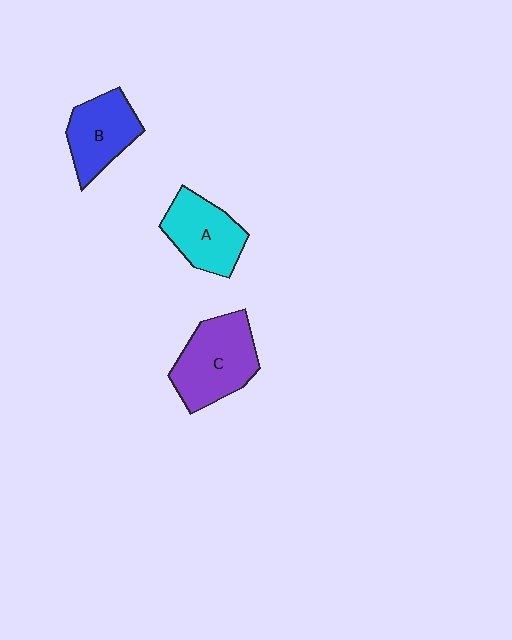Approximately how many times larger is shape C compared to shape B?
Approximately 1.3 times.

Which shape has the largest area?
Shape C (purple).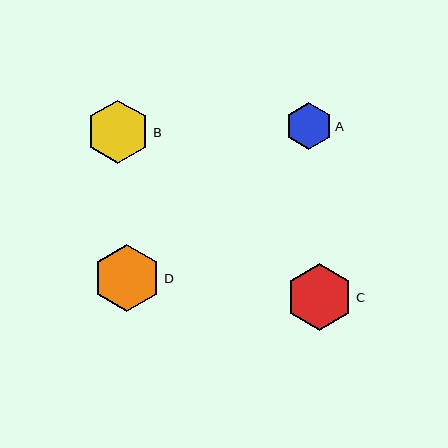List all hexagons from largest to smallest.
From largest to smallest: D, C, B, A.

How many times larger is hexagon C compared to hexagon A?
Hexagon C is approximately 1.4 times the size of hexagon A.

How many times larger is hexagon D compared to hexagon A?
Hexagon D is approximately 1.4 times the size of hexagon A.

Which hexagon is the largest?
Hexagon D is the largest with a size of approximately 67 pixels.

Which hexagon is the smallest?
Hexagon A is the smallest with a size of approximately 47 pixels.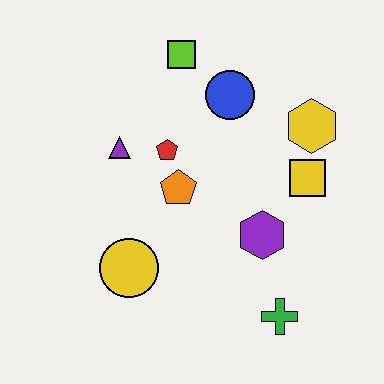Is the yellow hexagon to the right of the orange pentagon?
Yes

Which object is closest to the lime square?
The blue circle is closest to the lime square.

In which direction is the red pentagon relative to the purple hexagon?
The red pentagon is to the left of the purple hexagon.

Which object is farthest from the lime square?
The green cross is farthest from the lime square.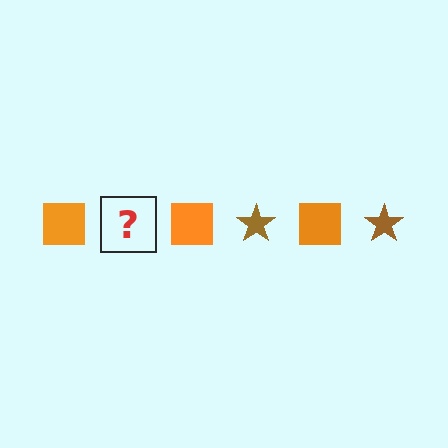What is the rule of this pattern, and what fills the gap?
The rule is that the pattern alternates between orange square and brown star. The gap should be filled with a brown star.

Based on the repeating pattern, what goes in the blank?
The blank should be a brown star.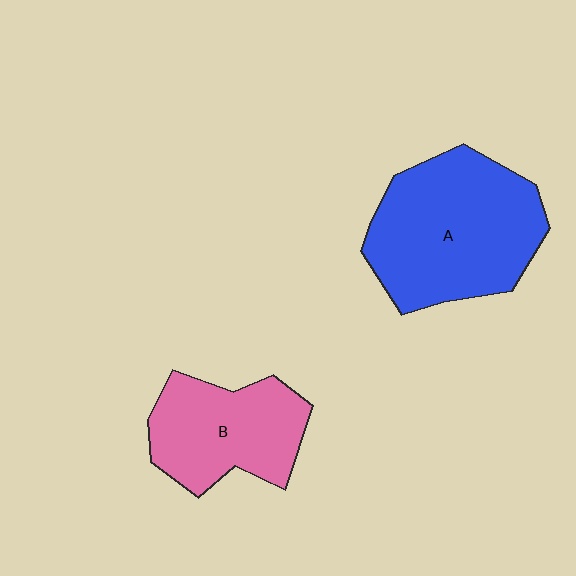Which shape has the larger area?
Shape A (blue).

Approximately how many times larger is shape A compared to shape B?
Approximately 1.5 times.